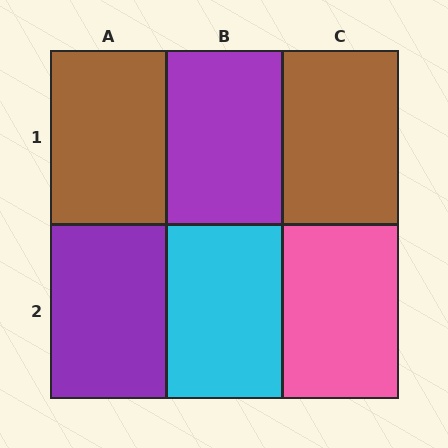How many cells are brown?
2 cells are brown.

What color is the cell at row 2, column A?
Purple.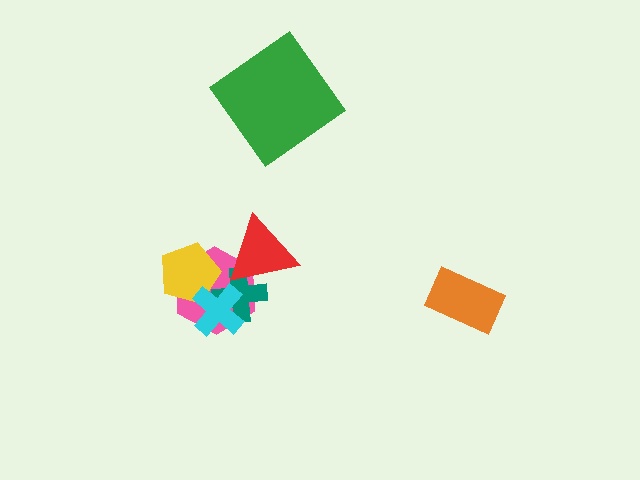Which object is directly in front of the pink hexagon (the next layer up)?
The teal cross is directly in front of the pink hexagon.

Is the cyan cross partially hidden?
No, no other shape covers it.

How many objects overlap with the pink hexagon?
4 objects overlap with the pink hexagon.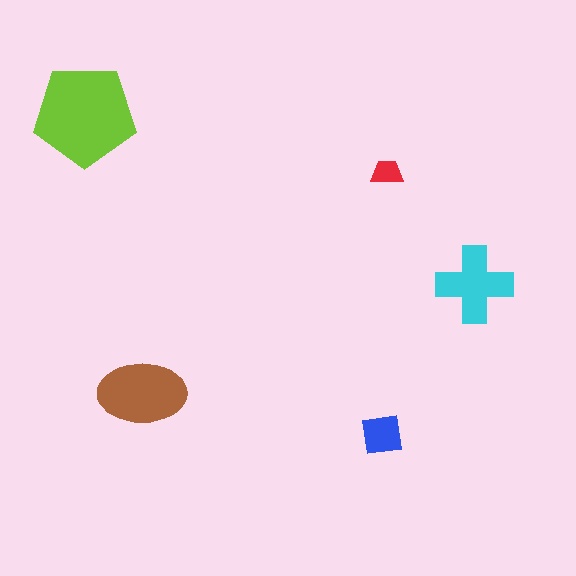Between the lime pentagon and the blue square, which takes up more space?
The lime pentagon.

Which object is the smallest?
The red trapezoid.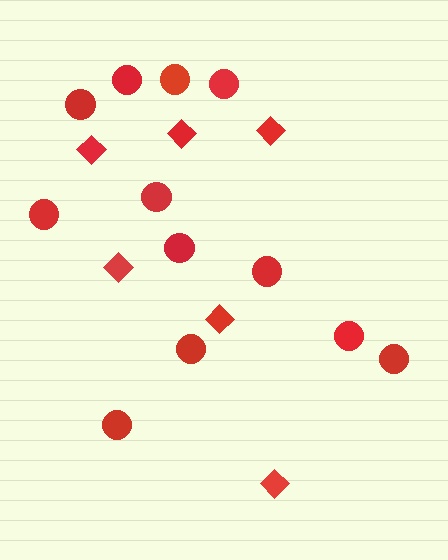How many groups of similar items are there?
There are 2 groups: one group of diamonds (6) and one group of circles (12).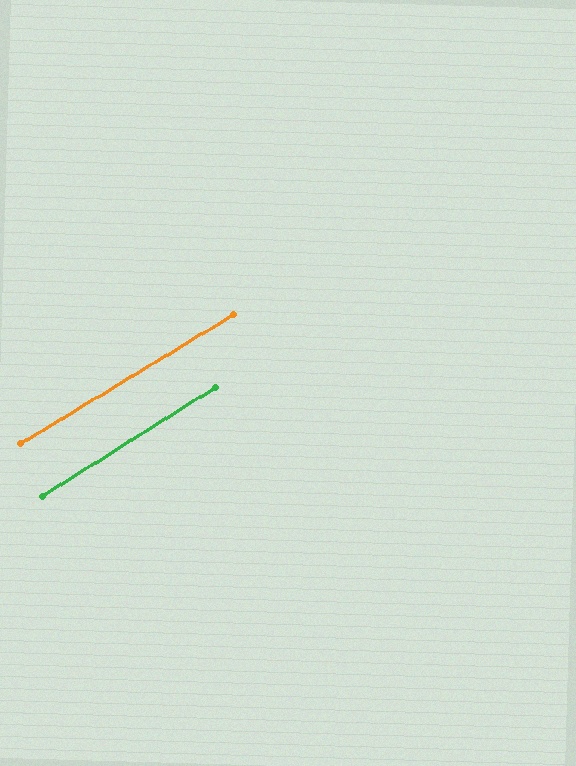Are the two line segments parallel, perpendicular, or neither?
Parallel — their directions differ by only 1.2°.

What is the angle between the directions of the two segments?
Approximately 1 degree.